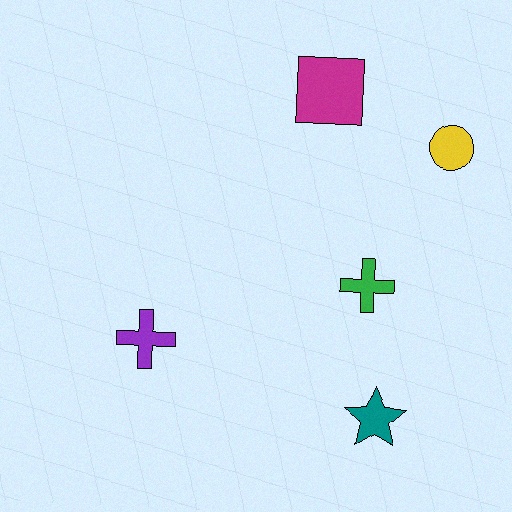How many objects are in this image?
There are 5 objects.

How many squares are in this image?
There is 1 square.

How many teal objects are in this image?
There is 1 teal object.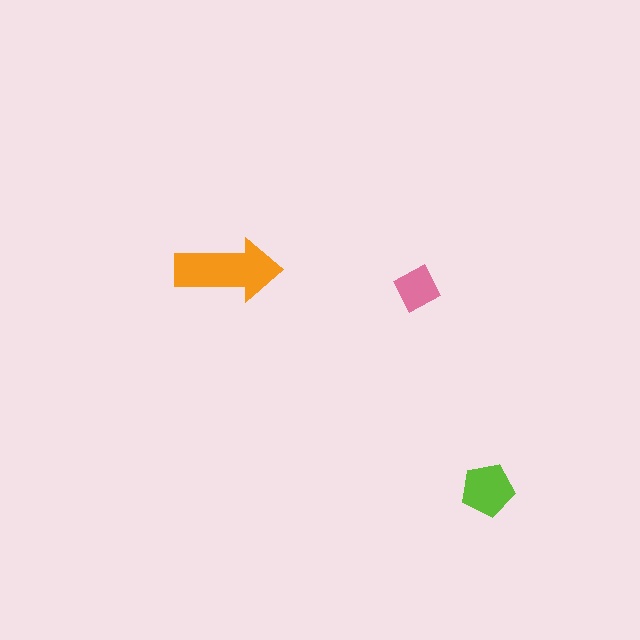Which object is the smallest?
The pink diamond.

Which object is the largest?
The orange arrow.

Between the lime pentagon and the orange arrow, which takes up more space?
The orange arrow.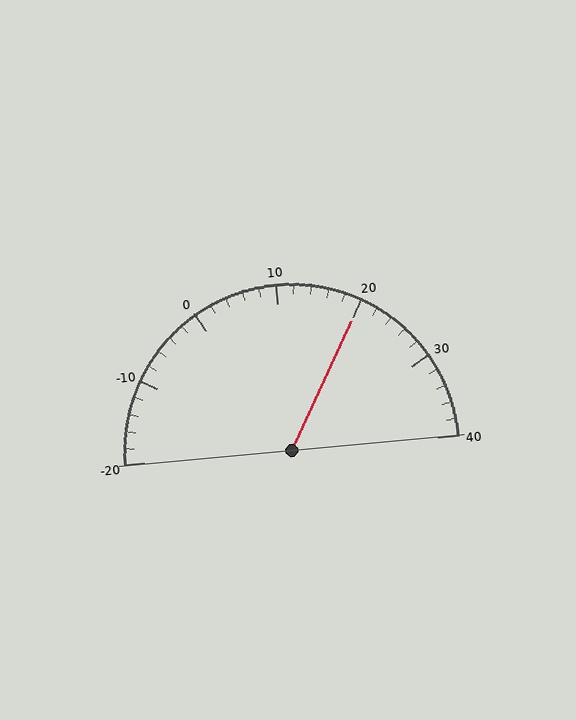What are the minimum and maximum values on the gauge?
The gauge ranges from -20 to 40.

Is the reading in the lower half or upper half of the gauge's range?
The reading is in the upper half of the range (-20 to 40).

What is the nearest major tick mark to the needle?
The nearest major tick mark is 20.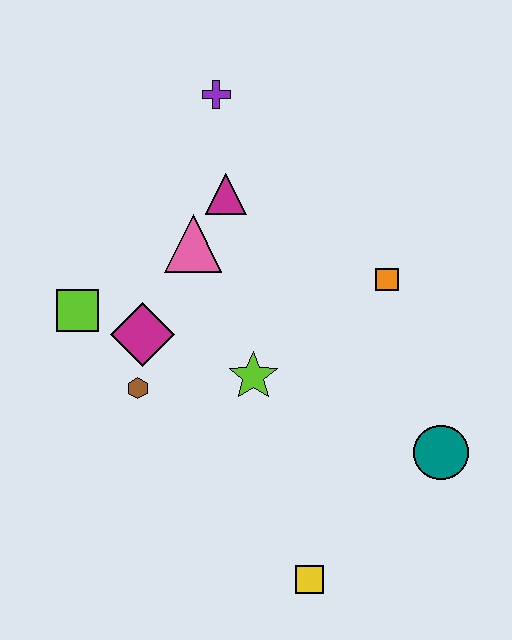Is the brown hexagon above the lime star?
No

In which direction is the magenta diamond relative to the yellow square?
The magenta diamond is above the yellow square.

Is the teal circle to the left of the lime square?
No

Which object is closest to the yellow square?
The teal circle is closest to the yellow square.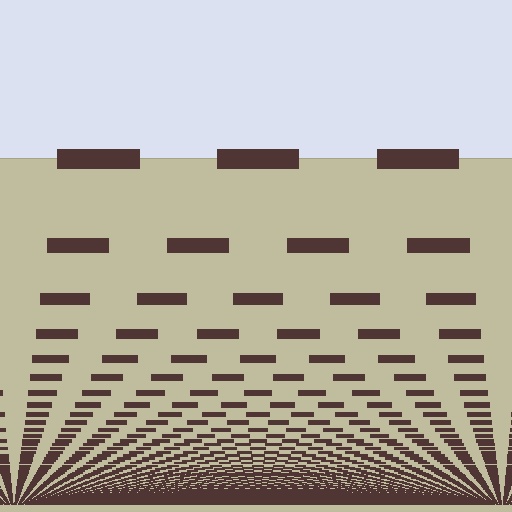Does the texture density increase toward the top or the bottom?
Density increases toward the bottom.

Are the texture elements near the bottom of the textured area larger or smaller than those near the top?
Smaller. The gradient is inverted — elements near the bottom are smaller and denser.